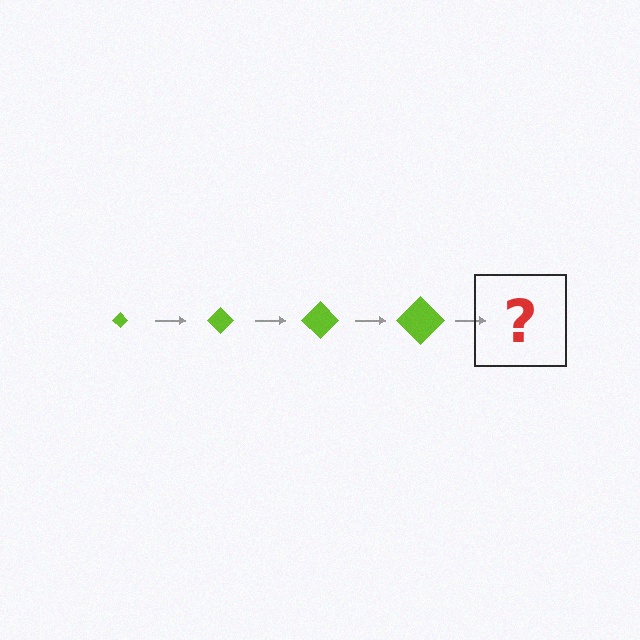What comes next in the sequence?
The next element should be a lime diamond, larger than the previous one.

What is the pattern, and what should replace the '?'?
The pattern is that the diamond gets progressively larger each step. The '?' should be a lime diamond, larger than the previous one.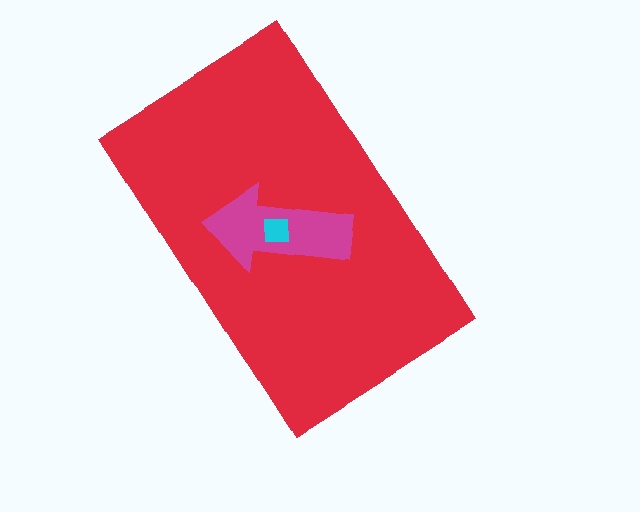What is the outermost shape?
The red rectangle.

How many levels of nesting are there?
3.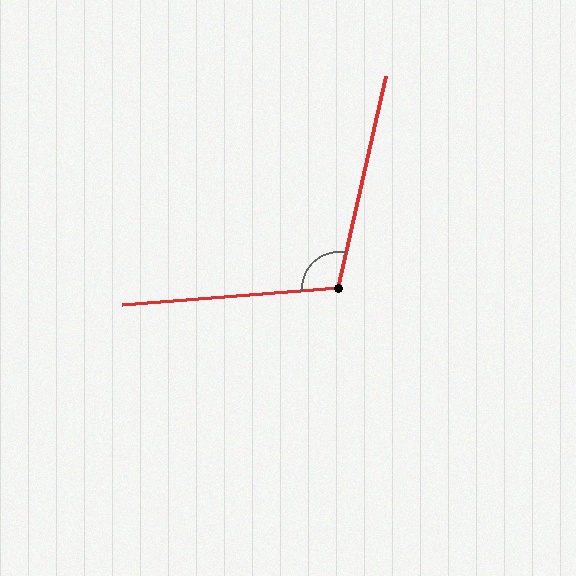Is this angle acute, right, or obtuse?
It is obtuse.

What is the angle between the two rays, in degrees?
Approximately 107 degrees.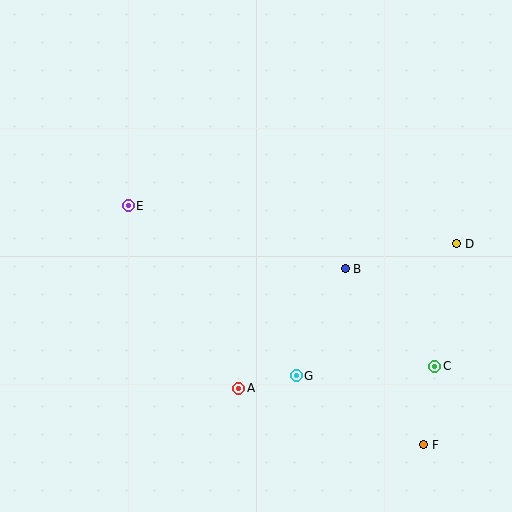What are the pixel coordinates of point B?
Point B is at (345, 269).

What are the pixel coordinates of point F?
Point F is at (424, 445).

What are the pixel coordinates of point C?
Point C is at (435, 366).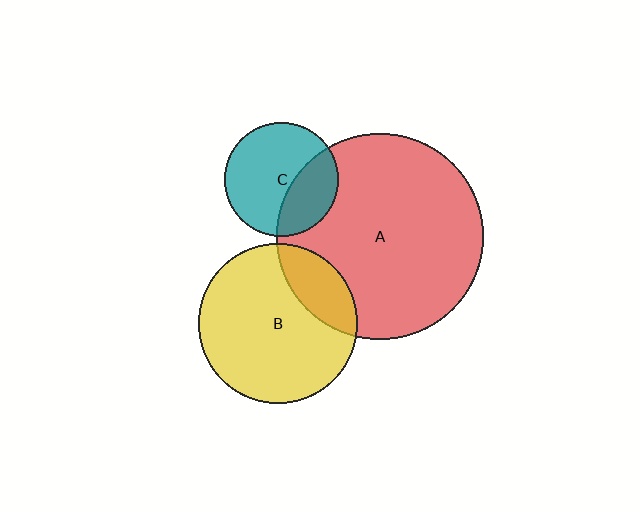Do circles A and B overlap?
Yes.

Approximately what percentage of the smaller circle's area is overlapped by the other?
Approximately 20%.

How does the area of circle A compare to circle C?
Approximately 3.3 times.